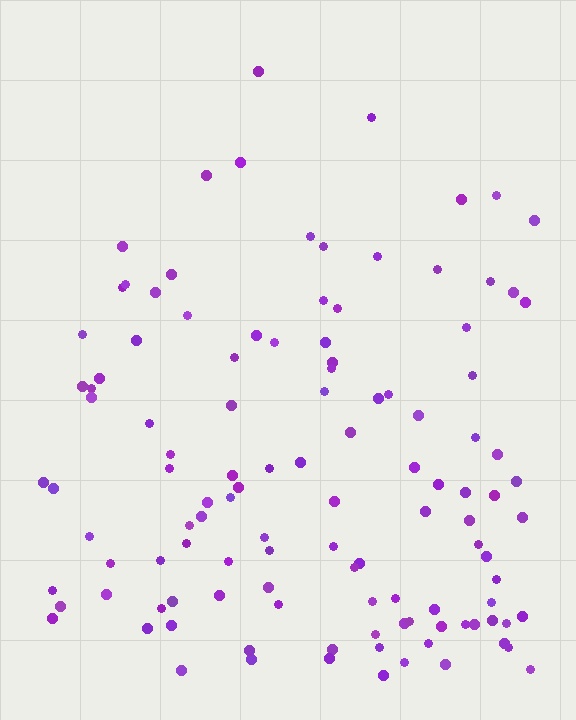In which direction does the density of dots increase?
From top to bottom, with the bottom side densest.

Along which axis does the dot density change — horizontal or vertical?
Vertical.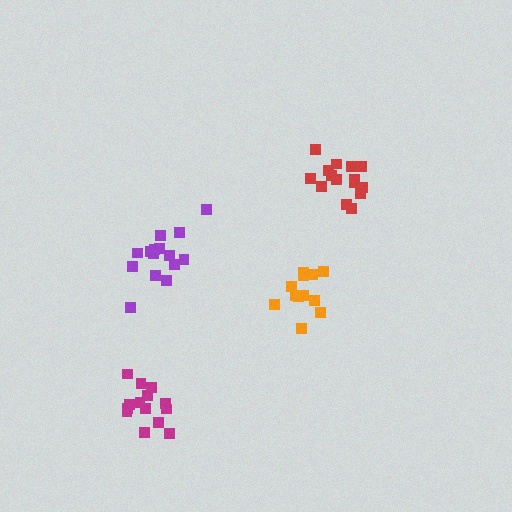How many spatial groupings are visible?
There are 4 spatial groupings.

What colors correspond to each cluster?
The clusters are colored: red, orange, purple, magenta.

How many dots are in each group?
Group 1: 15 dots, Group 2: 12 dots, Group 3: 15 dots, Group 4: 14 dots (56 total).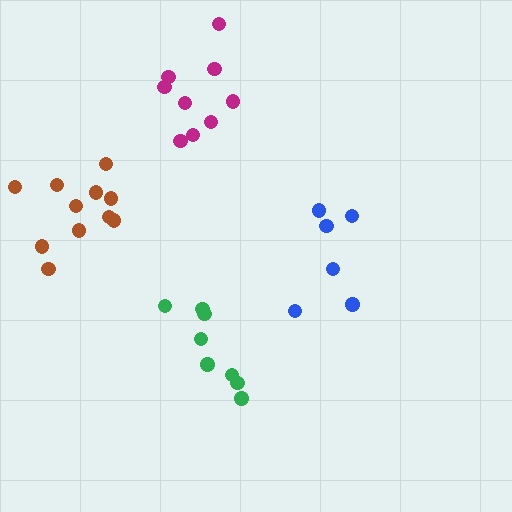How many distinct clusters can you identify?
There are 4 distinct clusters.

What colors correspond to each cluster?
The clusters are colored: brown, blue, green, magenta.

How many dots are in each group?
Group 1: 11 dots, Group 2: 6 dots, Group 3: 8 dots, Group 4: 9 dots (34 total).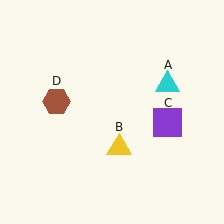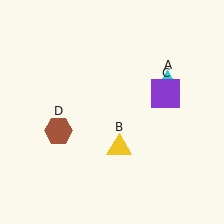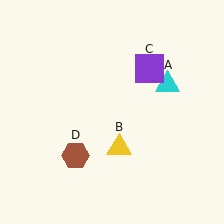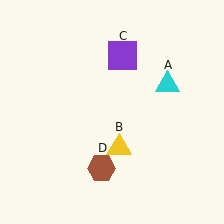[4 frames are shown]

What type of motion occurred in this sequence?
The purple square (object C), brown hexagon (object D) rotated counterclockwise around the center of the scene.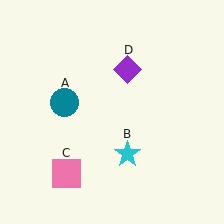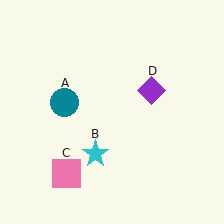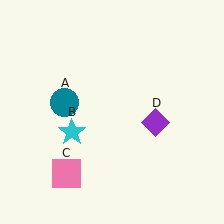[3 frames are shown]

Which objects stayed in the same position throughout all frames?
Teal circle (object A) and pink square (object C) remained stationary.